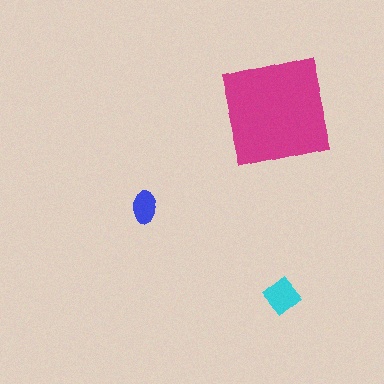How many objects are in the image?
There are 3 objects in the image.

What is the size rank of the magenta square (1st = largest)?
1st.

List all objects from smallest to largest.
The blue ellipse, the cyan diamond, the magenta square.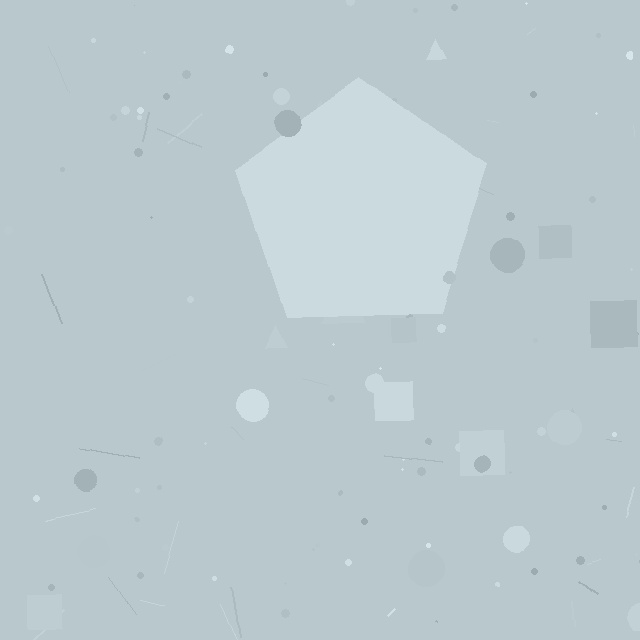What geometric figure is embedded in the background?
A pentagon is embedded in the background.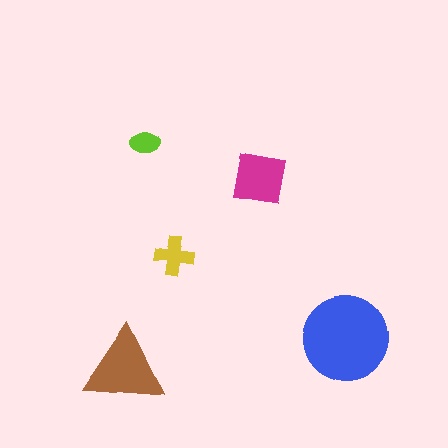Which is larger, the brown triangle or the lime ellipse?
The brown triangle.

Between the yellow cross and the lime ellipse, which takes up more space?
The yellow cross.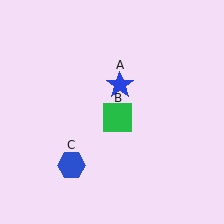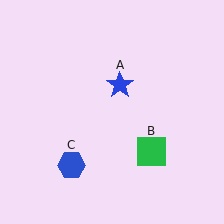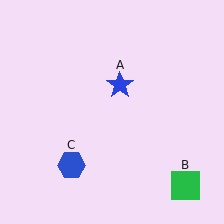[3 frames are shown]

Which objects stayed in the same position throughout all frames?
Blue star (object A) and blue hexagon (object C) remained stationary.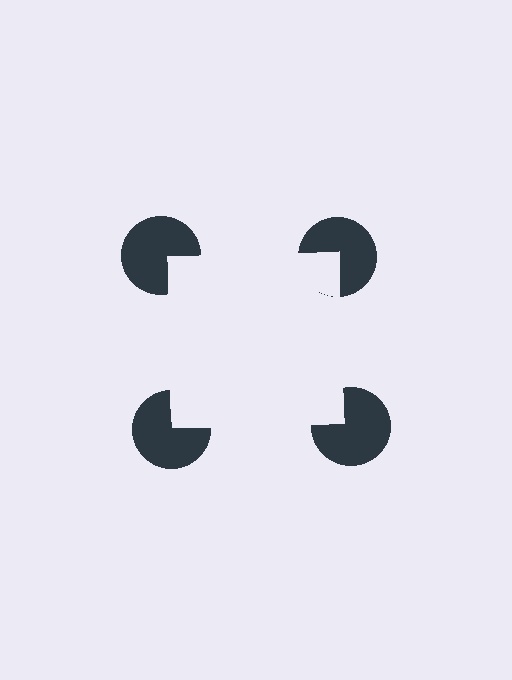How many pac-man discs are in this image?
There are 4 — one at each vertex of the illusory square.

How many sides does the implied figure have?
4 sides.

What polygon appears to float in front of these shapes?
An illusory square — its edges are inferred from the aligned wedge cuts in the pac-man discs, not physically drawn.